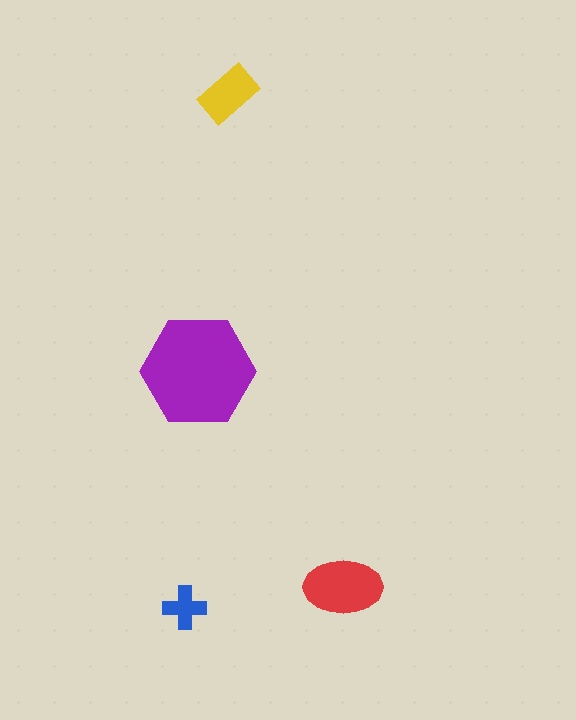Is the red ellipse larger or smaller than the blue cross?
Larger.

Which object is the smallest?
The blue cross.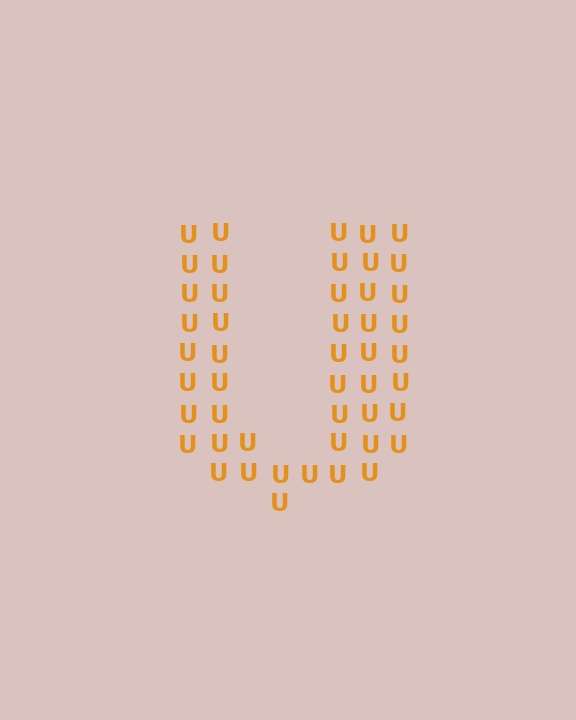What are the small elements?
The small elements are letter U's.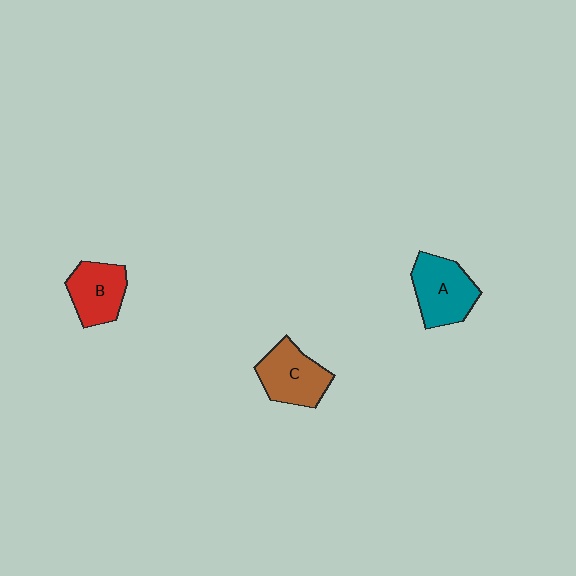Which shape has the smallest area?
Shape B (red).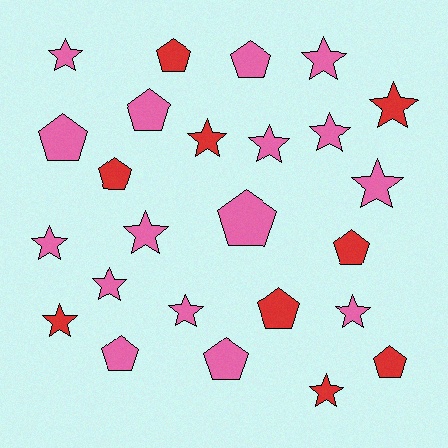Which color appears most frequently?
Pink, with 16 objects.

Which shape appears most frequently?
Star, with 14 objects.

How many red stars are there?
There are 4 red stars.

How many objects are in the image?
There are 25 objects.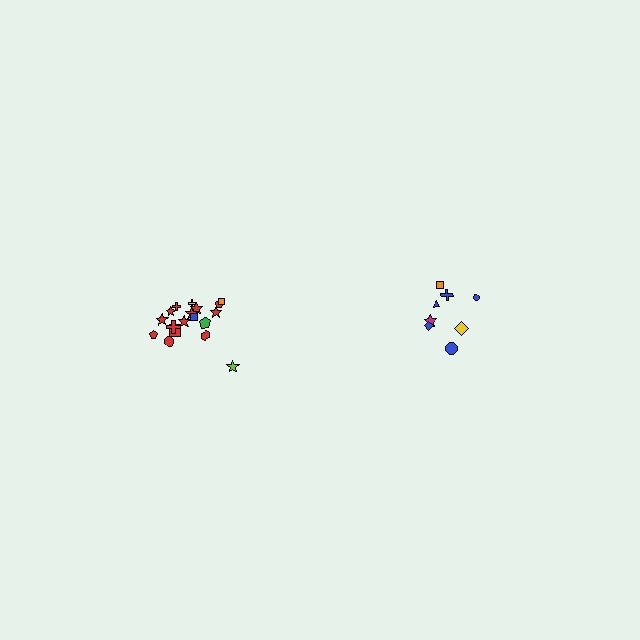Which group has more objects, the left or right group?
The left group.